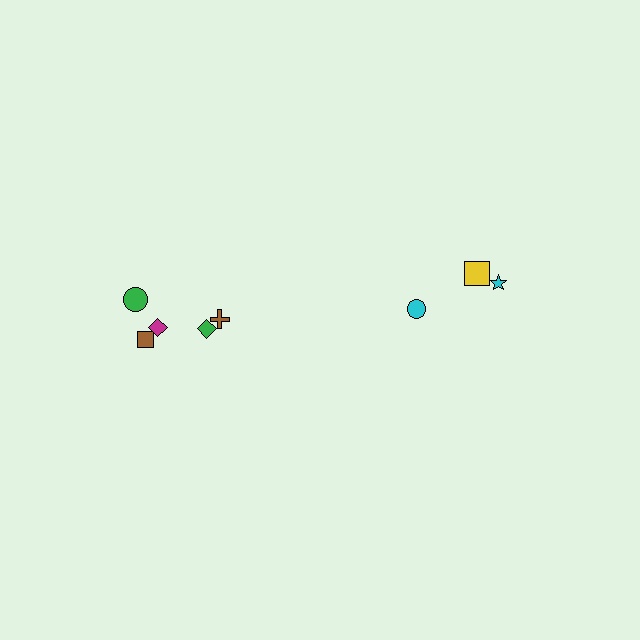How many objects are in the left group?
There are 5 objects.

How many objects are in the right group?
There are 3 objects.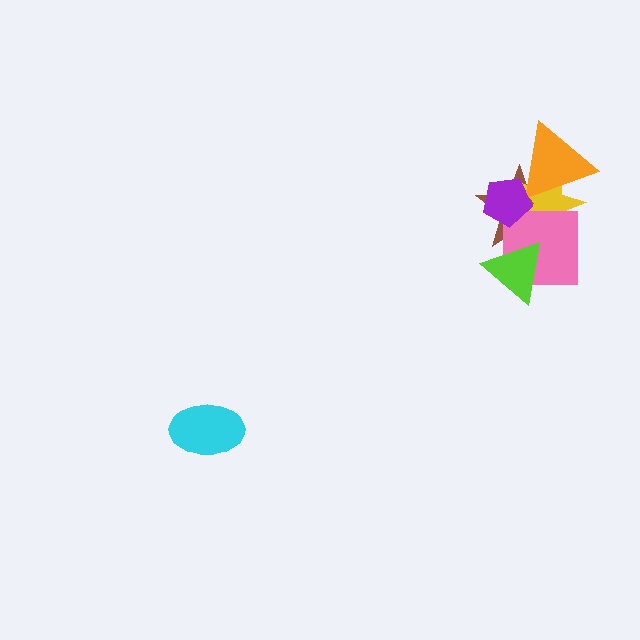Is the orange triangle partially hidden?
Yes, it is partially covered by another shape.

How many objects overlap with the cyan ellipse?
0 objects overlap with the cyan ellipse.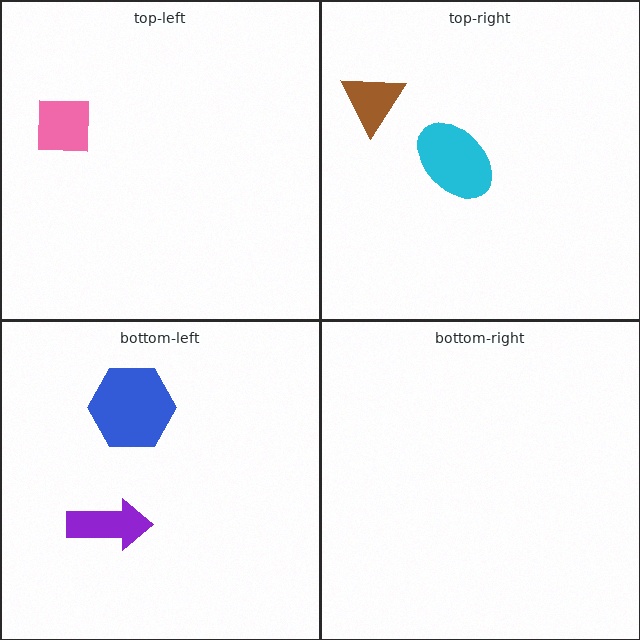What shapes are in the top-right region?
The brown triangle, the cyan ellipse.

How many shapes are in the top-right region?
2.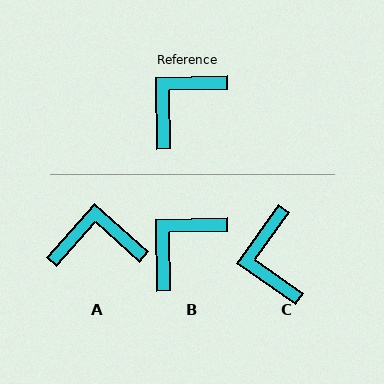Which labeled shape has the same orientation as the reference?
B.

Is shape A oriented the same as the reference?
No, it is off by about 43 degrees.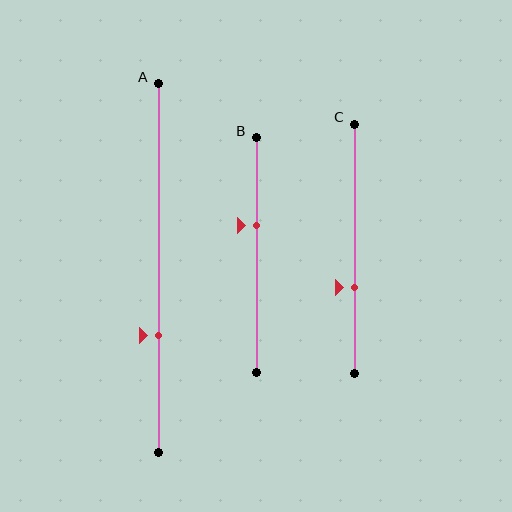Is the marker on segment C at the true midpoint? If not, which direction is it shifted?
No, the marker on segment C is shifted downward by about 16% of the segment length.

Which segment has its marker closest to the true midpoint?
Segment B has its marker closest to the true midpoint.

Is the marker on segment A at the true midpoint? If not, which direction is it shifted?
No, the marker on segment A is shifted downward by about 18% of the segment length.